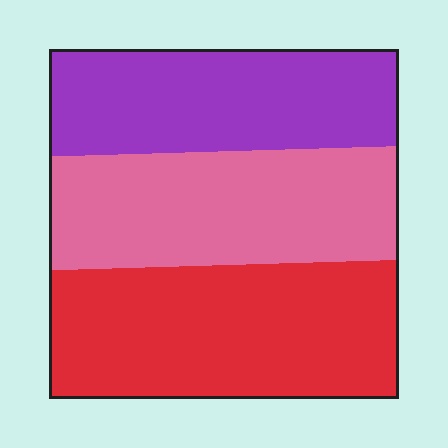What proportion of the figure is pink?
Pink takes up between a sixth and a third of the figure.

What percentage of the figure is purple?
Purple takes up between a quarter and a half of the figure.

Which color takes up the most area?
Red, at roughly 40%.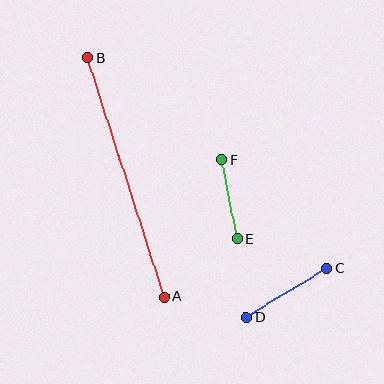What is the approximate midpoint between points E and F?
The midpoint is at approximately (230, 199) pixels.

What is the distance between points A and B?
The distance is approximately 251 pixels.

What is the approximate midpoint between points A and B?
The midpoint is at approximately (126, 177) pixels.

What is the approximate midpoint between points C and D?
The midpoint is at approximately (286, 293) pixels.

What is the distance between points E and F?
The distance is approximately 80 pixels.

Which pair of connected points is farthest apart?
Points A and B are farthest apart.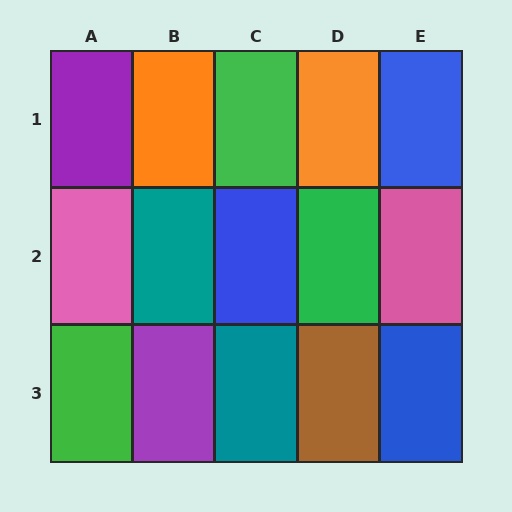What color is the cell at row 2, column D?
Green.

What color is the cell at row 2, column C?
Blue.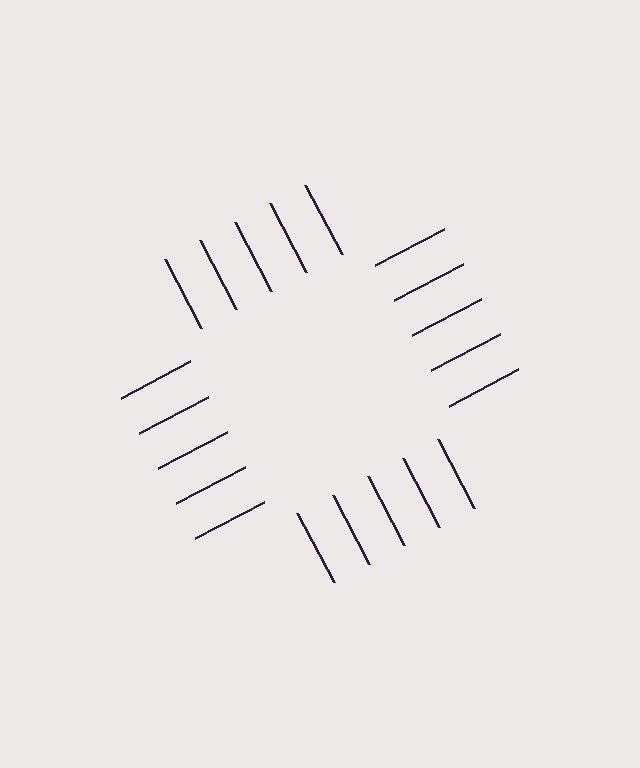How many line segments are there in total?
20 — 5 along each of the 4 edges.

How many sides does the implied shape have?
4 sides — the line-ends trace a square.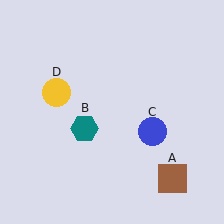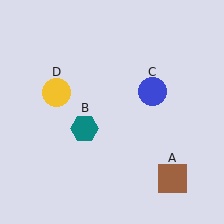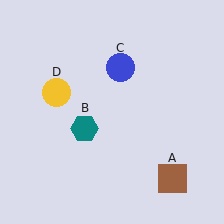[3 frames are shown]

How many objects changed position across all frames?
1 object changed position: blue circle (object C).